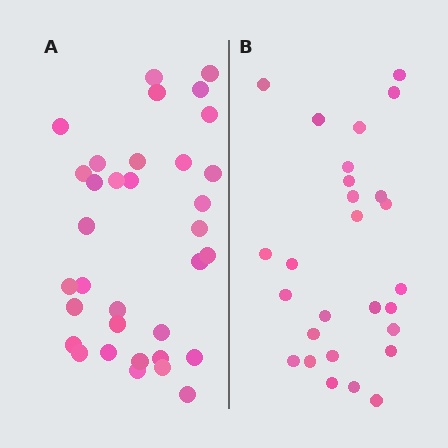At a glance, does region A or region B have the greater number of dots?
Region A (the left region) has more dots.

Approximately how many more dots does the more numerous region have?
Region A has roughly 8 or so more dots than region B.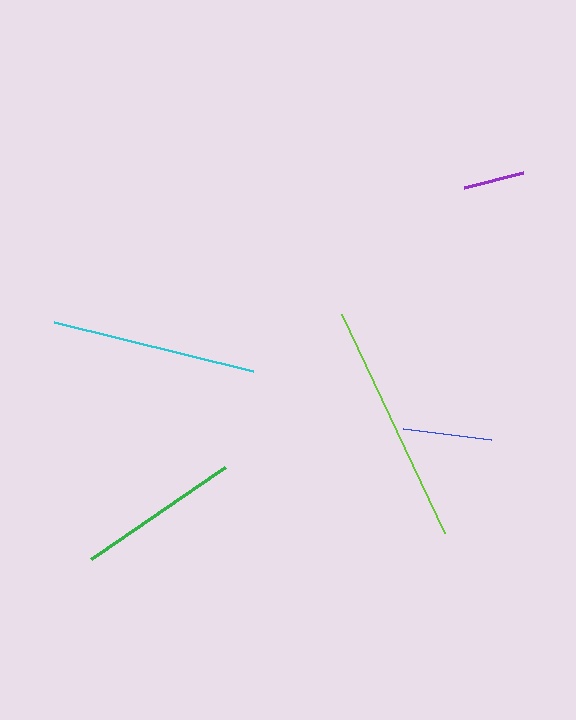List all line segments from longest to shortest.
From longest to shortest: lime, cyan, green, blue, purple.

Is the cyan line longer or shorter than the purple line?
The cyan line is longer than the purple line.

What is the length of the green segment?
The green segment is approximately 162 pixels long.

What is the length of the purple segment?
The purple segment is approximately 61 pixels long.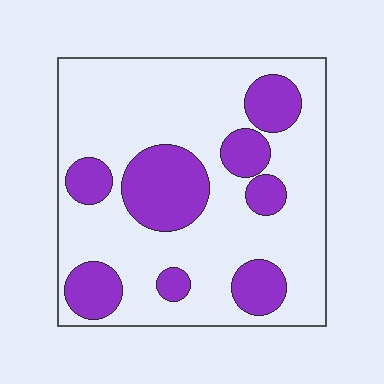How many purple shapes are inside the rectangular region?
8.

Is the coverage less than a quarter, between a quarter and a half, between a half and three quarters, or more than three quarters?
Between a quarter and a half.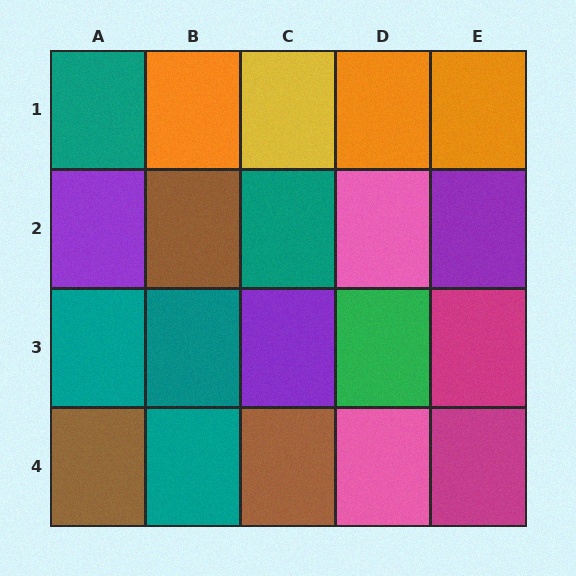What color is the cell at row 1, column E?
Orange.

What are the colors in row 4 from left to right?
Brown, teal, brown, pink, magenta.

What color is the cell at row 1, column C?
Yellow.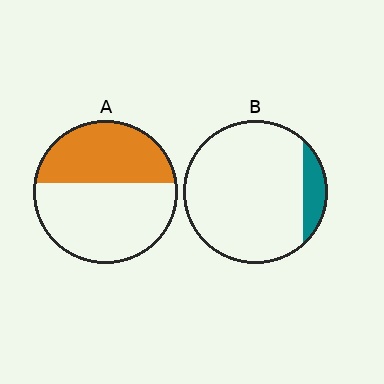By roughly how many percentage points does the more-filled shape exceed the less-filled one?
By roughly 30 percentage points (A over B).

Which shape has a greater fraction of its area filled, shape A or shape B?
Shape A.